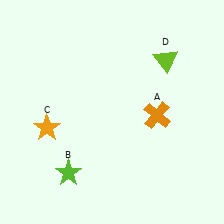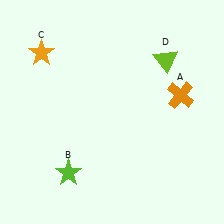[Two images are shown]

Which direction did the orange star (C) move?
The orange star (C) moved up.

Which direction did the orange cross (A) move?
The orange cross (A) moved right.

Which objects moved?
The objects that moved are: the orange cross (A), the orange star (C).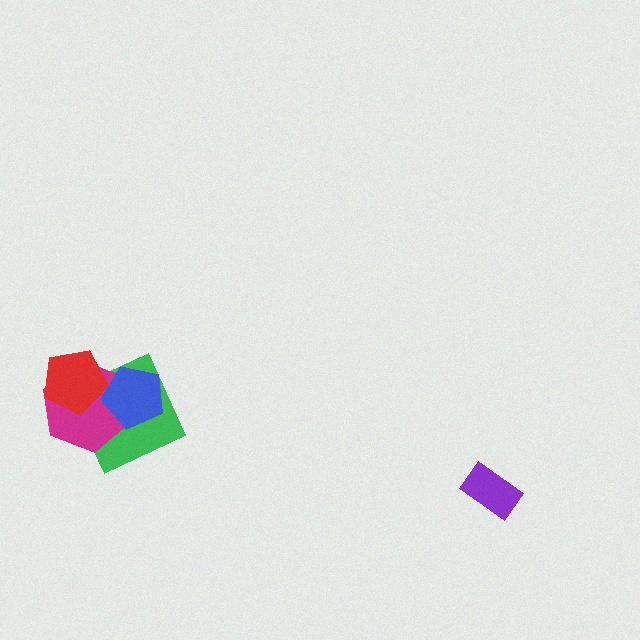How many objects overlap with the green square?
3 objects overlap with the green square.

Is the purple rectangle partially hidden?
No, no other shape covers it.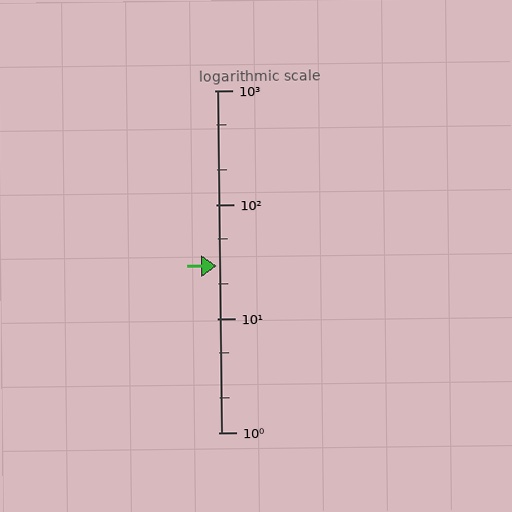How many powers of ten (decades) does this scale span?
The scale spans 3 decades, from 1 to 1000.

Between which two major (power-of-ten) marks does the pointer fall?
The pointer is between 10 and 100.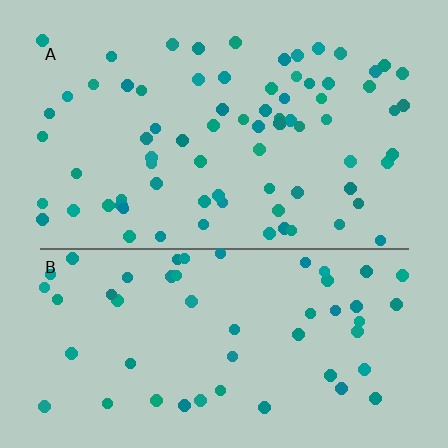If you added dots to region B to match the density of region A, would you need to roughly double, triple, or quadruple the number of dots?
Approximately double.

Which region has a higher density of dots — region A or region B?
A (the top).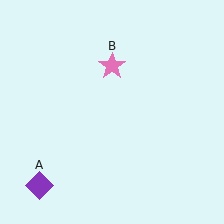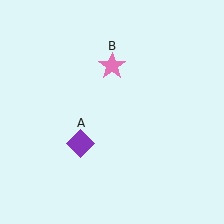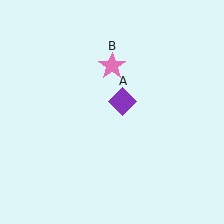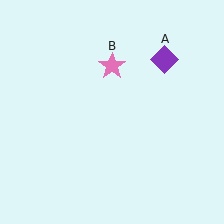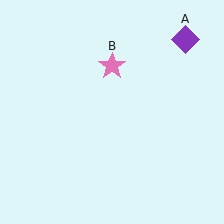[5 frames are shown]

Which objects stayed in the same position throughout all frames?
Pink star (object B) remained stationary.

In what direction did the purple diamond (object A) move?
The purple diamond (object A) moved up and to the right.